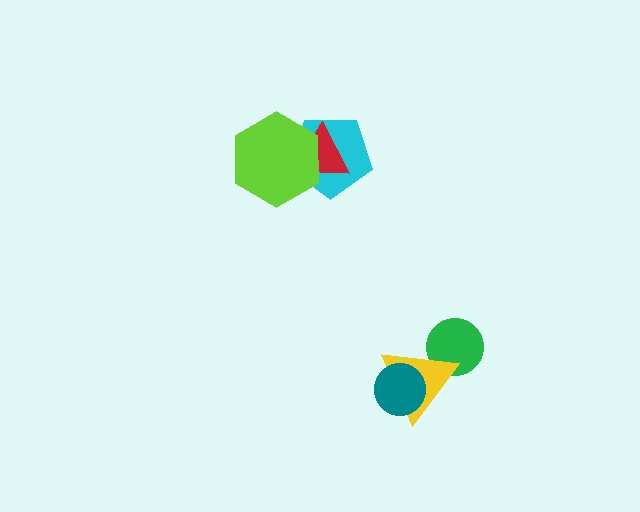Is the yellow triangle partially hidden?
Yes, it is partially covered by another shape.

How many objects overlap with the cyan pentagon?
2 objects overlap with the cyan pentagon.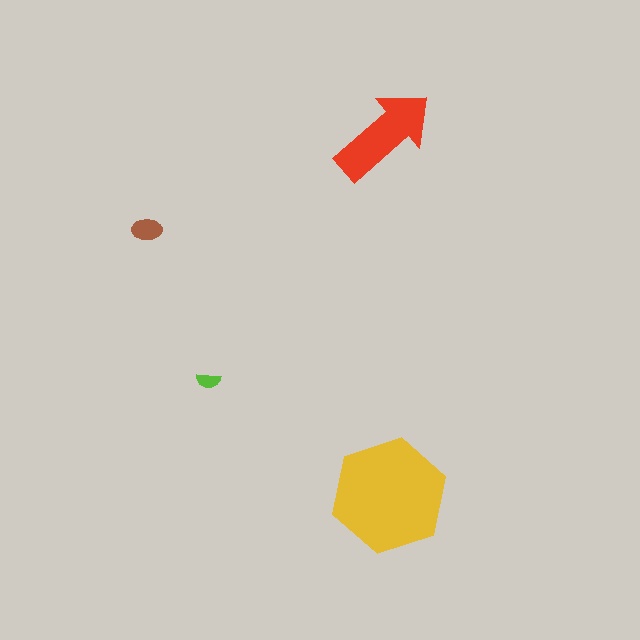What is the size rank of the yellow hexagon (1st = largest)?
1st.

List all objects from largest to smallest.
The yellow hexagon, the red arrow, the brown ellipse, the lime semicircle.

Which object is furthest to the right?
The yellow hexagon is rightmost.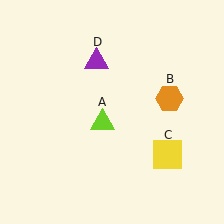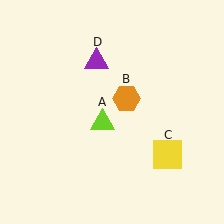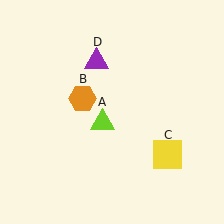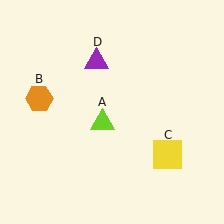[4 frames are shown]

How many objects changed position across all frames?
1 object changed position: orange hexagon (object B).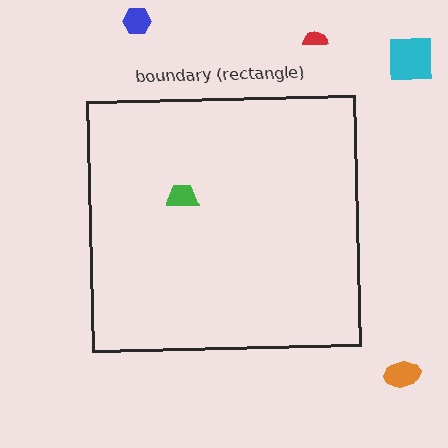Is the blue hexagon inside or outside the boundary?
Outside.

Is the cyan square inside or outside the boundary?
Outside.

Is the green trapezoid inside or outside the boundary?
Inside.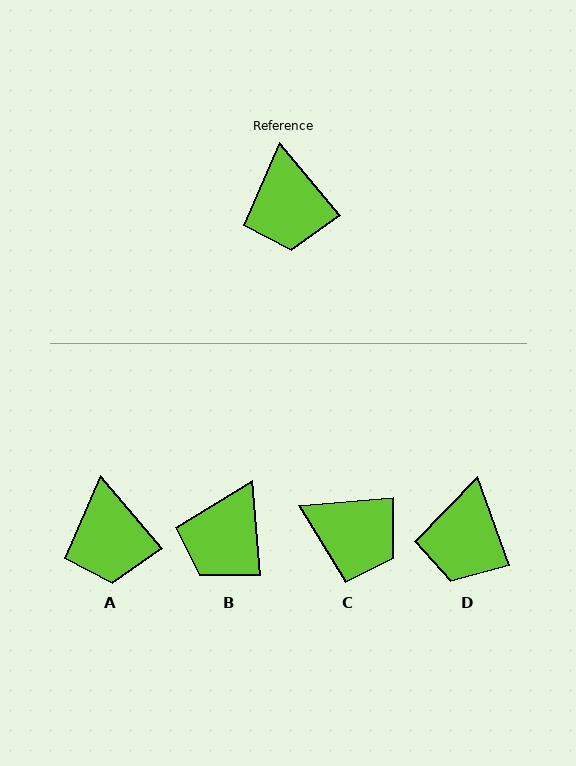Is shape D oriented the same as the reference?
No, it is off by about 20 degrees.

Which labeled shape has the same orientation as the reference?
A.